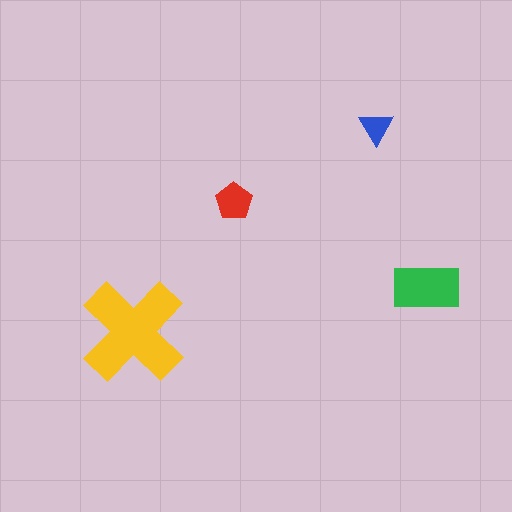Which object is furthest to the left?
The yellow cross is leftmost.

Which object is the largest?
The yellow cross.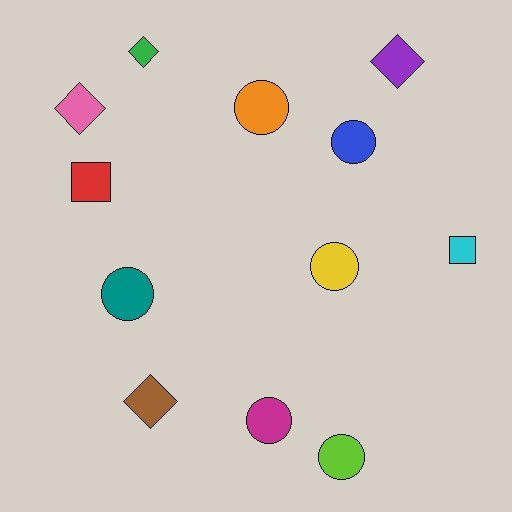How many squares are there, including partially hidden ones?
There are 2 squares.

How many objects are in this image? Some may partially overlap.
There are 12 objects.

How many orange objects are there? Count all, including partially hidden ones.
There is 1 orange object.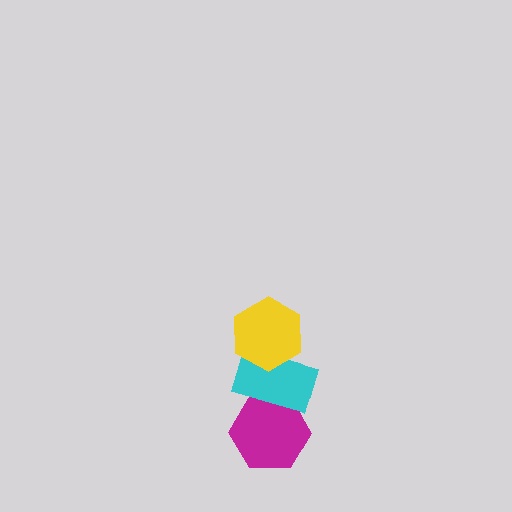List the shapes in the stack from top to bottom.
From top to bottom: the yellow hexagon, the cyan rectangle, the magenta hexagon.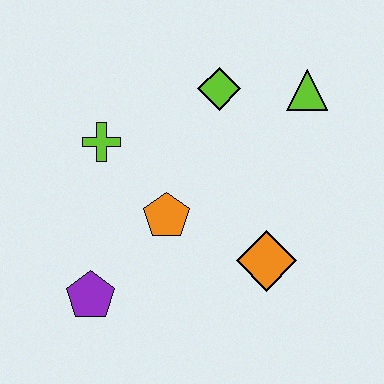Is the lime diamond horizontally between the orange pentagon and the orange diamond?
Yes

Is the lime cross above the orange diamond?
Yes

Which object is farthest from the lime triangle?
The purple pentagon is farthest from the lime triangle.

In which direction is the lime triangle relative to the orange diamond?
The lime triangle is above the orange diamond.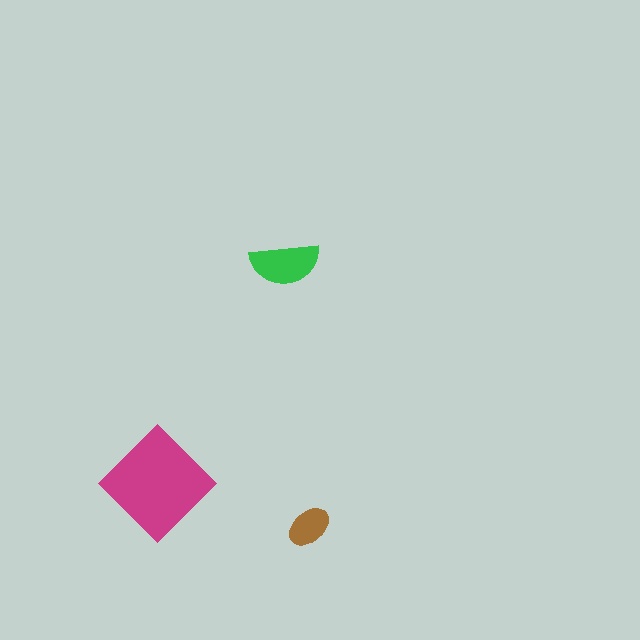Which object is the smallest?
The brown ellipse.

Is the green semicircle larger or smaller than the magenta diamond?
Smaller.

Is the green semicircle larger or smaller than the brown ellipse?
Larger.